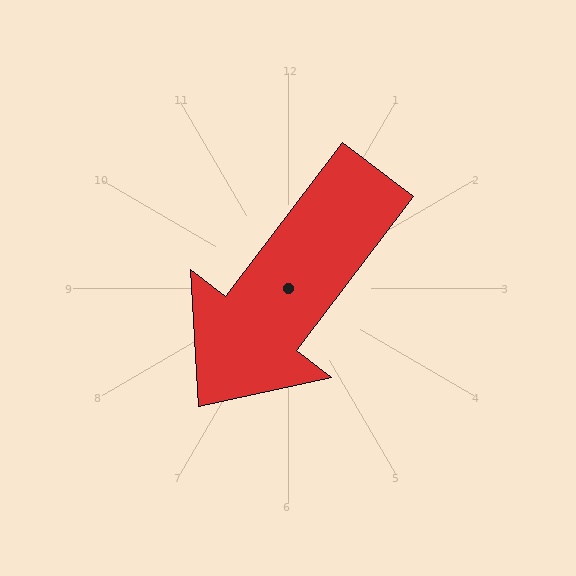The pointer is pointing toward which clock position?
Roughly 7 o'clock.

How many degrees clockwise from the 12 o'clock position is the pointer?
Approximately 217 degrees.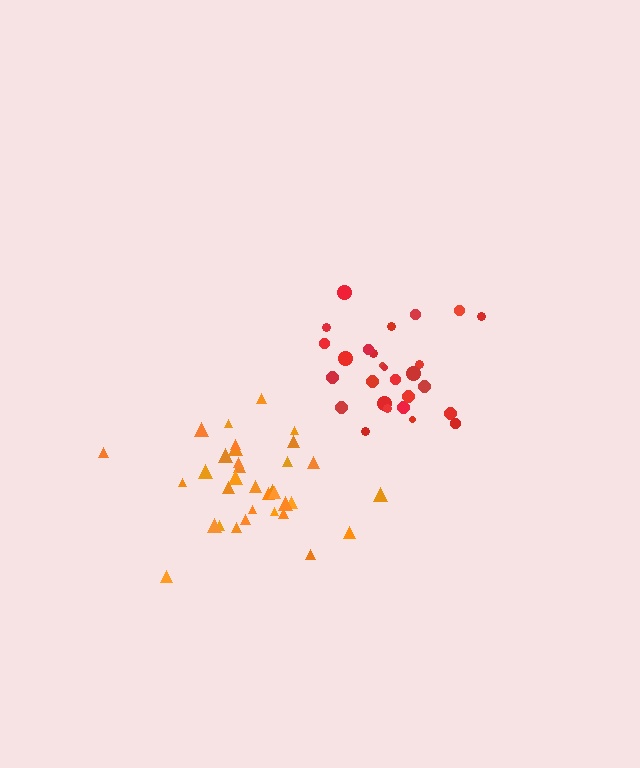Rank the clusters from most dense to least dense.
red, orange.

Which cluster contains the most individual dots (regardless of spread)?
Orange (34).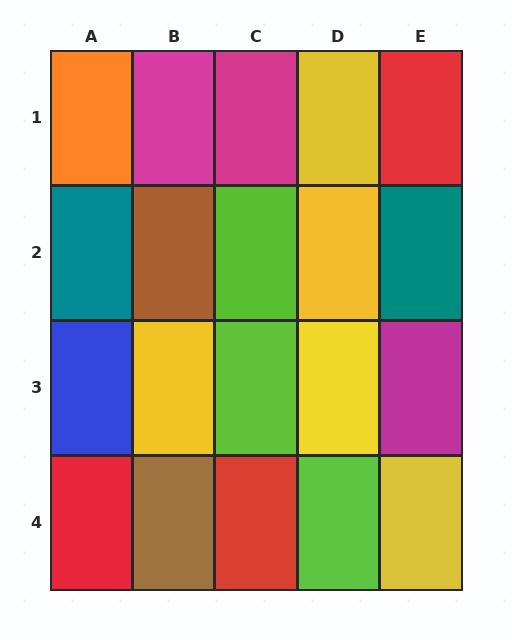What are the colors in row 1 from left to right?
Orange, magenta, magenta, yellow, red.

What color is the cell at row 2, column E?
Teal.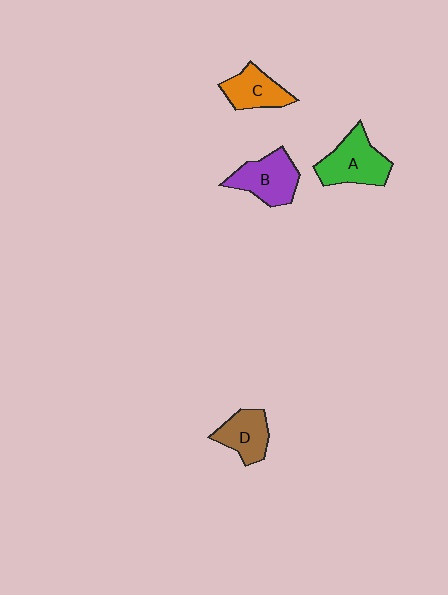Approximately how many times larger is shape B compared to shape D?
Approximately 1.2 times.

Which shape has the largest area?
Shape A (green).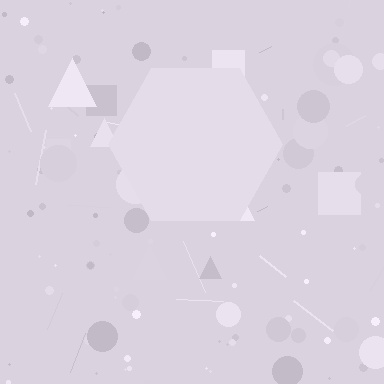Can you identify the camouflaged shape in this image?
The camouflaged shape is a hexagon.